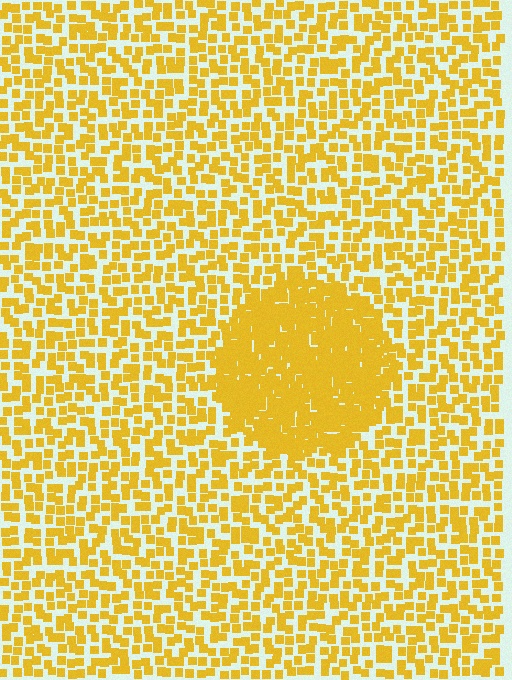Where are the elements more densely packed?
The elements are more densely packed inside the circle boundary.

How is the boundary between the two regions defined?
The boundary is defined by a change in element density (approximately 2.3x ratio). All elements are the same color, size, and shape.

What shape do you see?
I see a circle.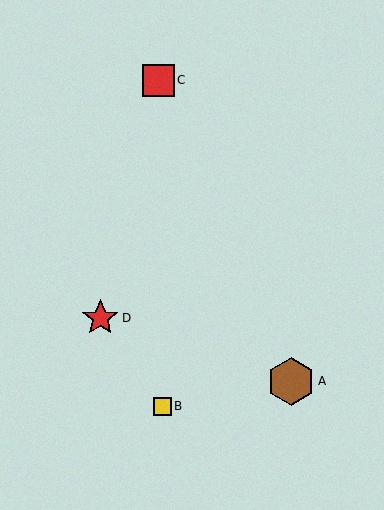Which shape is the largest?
The brown hexagon (labeled A) is the largest.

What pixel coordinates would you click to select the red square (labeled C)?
Click at (159, 80) to select the red square C.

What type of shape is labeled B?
Shape B is a yellow square.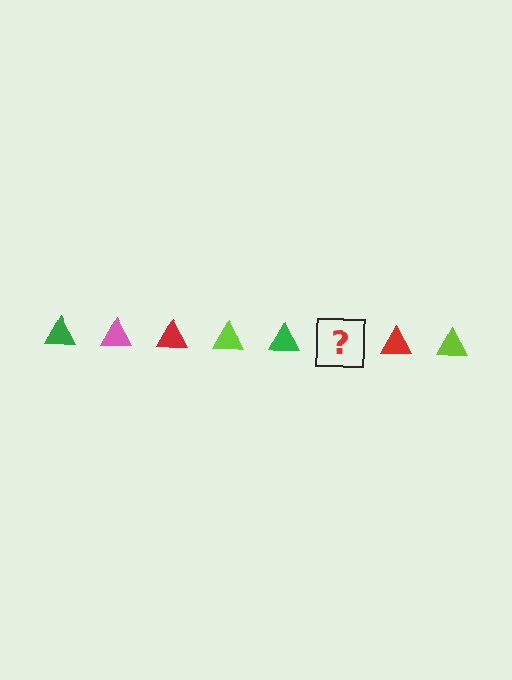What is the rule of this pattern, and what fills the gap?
The rule is that the pattern cycles through green, pink, red, lime triangles. The gap should be filled with a pink triangle.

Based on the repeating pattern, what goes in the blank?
The blank should be a pink triangle.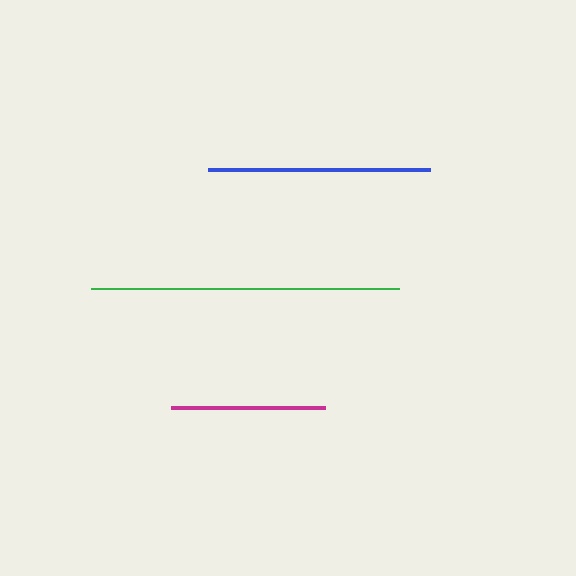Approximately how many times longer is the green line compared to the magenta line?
The green line is approximately 2.0 times the length of the magenta line.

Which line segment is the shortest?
The magenta line is the shortest at approximately 154 pixels.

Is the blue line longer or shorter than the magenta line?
The blue line is longer than the magenta line.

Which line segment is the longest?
The green line is the longest at approximately 309 pixels.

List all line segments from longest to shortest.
From longest to shortest: green, blue, magenta.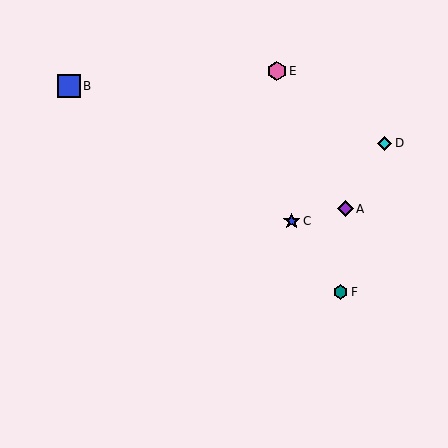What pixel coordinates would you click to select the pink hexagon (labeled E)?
Click at (277, 71) to select the pink hexagon E.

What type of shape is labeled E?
Shape E is a pink hexagon.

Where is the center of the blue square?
The center of the blue square is at (69, 86).